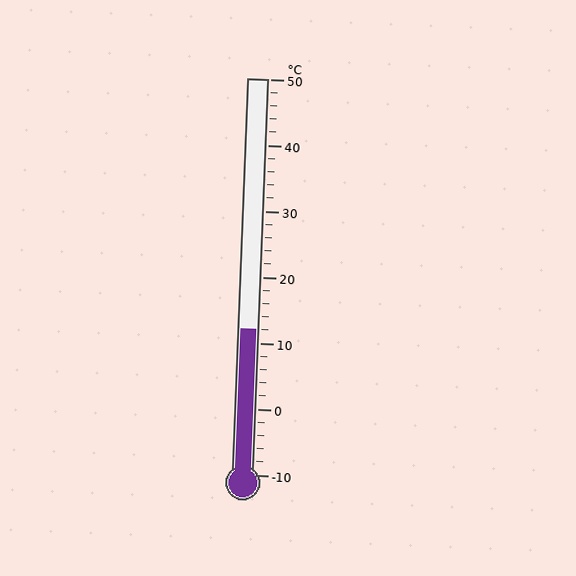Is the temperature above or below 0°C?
The temperature is above 0°C.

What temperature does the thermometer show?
The thermometer shows approximately 12°C.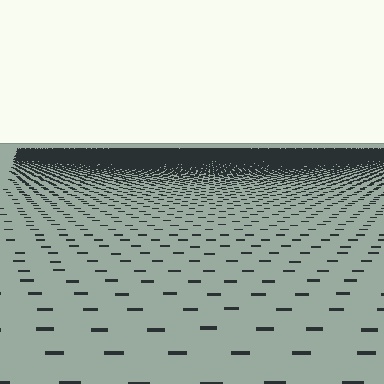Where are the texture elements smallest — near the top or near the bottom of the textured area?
Near the top.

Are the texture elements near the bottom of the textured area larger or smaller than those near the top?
Larger. Near the bottom, elements are closer to the viewer and appear at a bigger on-screen size.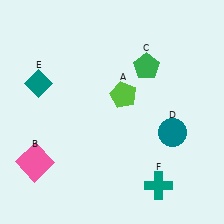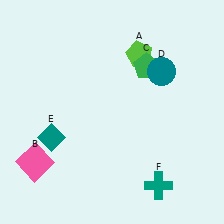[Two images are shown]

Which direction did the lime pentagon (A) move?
The lime pentagon (A) moved up.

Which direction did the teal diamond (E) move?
The teal diamond (E) moved down.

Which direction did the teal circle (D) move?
The teal circle (D) moved up.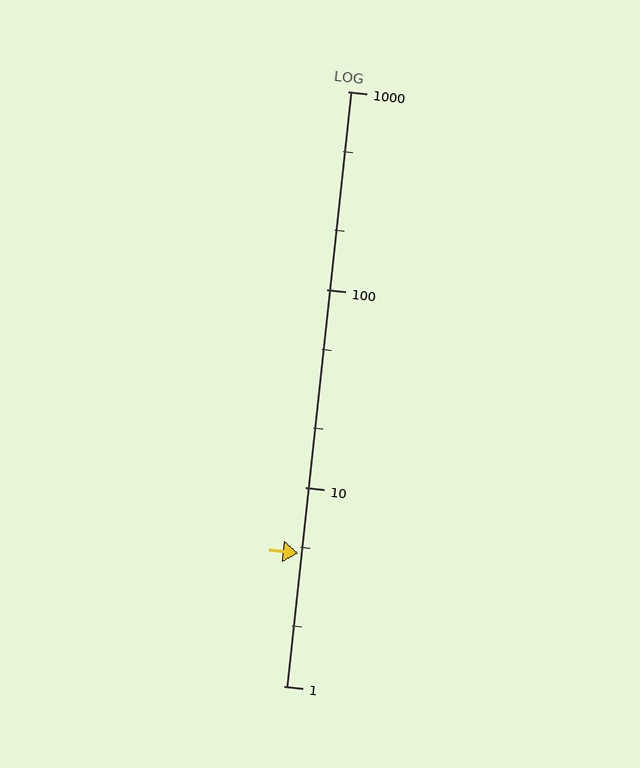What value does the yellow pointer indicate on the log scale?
The pointer indicates approximately 4.7.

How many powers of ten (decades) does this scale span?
The scale spans 3 decades, from 1 to 1000.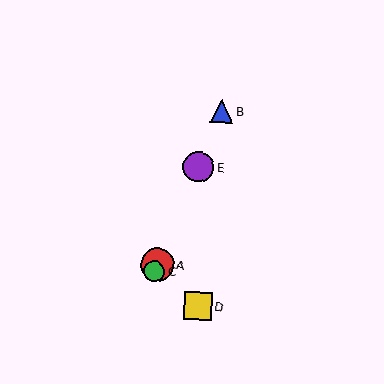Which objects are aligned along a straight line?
Objects A, B, C, E are aligned along a straight line.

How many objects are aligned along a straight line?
4 objects (A, B, C, E) are aligned along a straight line.